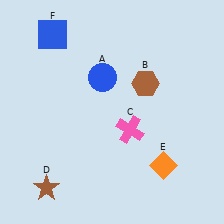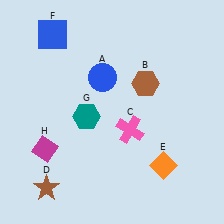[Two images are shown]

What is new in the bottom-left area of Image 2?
A magenta diamond (H) was added in the bottom-left area of Image 2.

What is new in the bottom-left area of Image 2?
A teal hexagon (G) was added in the bottom-left area of Image 2.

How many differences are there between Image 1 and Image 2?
There are 2 differences between the two images.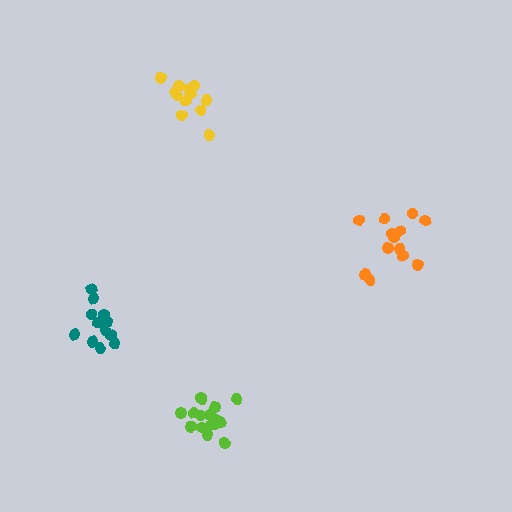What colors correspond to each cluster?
The clusters are colored: yellow, lime, orange, teal.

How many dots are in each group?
Group 1: 12 dots, Group 2: 16 dots, Group 3: 13 dots, Group 4: 13 dots (54 total).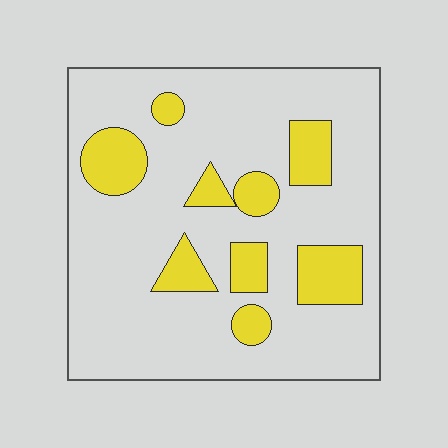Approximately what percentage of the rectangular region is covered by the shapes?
Approximately 20%.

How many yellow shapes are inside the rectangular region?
9.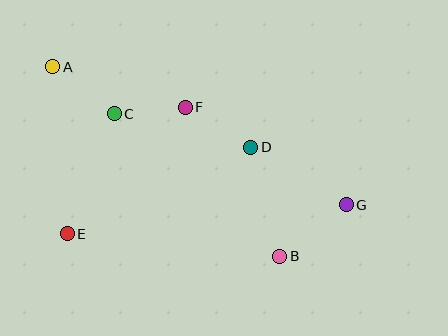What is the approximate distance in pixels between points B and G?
The distance between B and G is approximately 84 pixels.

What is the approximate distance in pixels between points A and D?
The distance between A and D is approximately 214 pixels.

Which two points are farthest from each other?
Points A and G are farthest from each other.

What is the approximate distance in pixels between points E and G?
The distance between E and G is approximately 281 pixels.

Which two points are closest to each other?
Points C and F are closest to each other.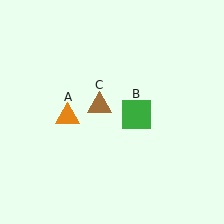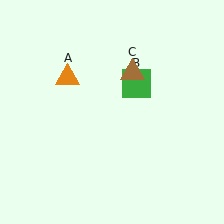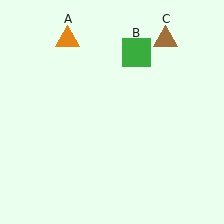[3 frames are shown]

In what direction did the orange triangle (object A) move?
The orange triangle (object A) moved up.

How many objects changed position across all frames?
3 objects changed position: orange triangle (object A), green square (object B), brown triangle (object C).